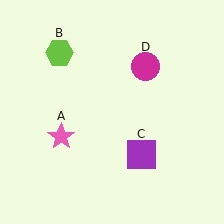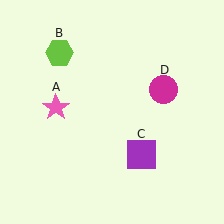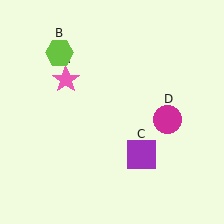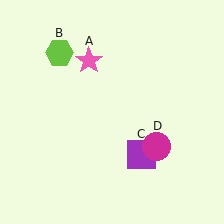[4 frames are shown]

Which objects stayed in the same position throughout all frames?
Lime hexagon (object B) and purple square (object C) remained stationary.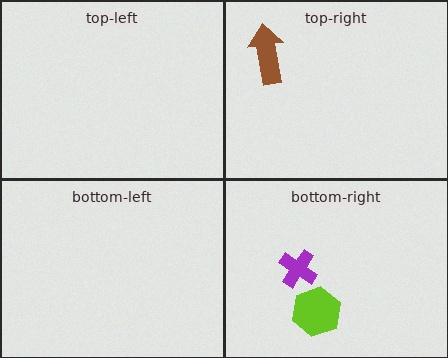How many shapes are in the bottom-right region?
2.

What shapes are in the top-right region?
The brown arrow.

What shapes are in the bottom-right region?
The purple cross, the lime hexagon.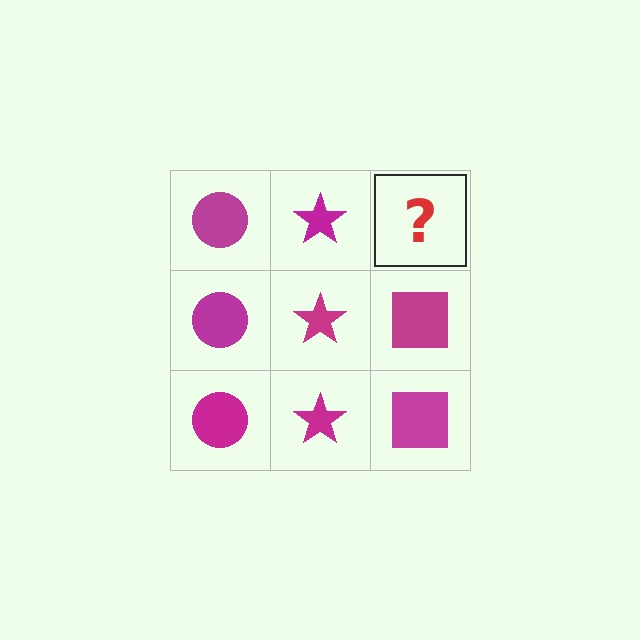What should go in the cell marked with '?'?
The missing cell should contain a magenta square.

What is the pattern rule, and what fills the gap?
The rule is that each column has a consistent shape. The gap should be filled with a magenta square.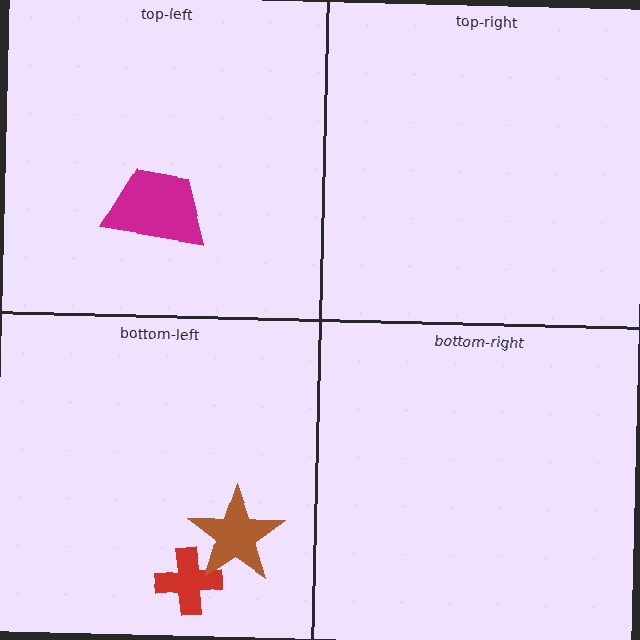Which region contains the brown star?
The bottom-left region.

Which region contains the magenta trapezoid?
The top-left region.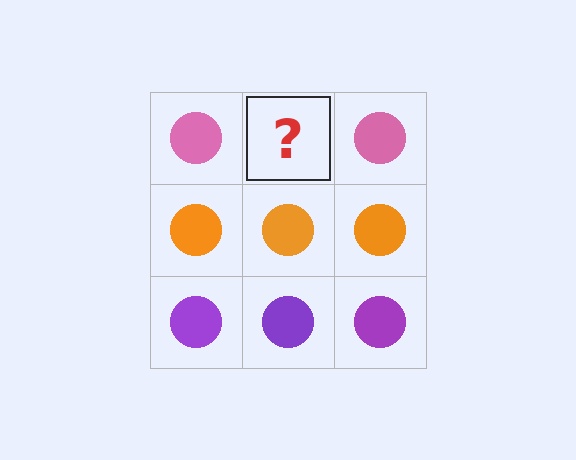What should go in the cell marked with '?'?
The missing cell should contain a pink circle.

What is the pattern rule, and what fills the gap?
The rule is that each row has a consistent color. The gap should be filled with a pink circle.